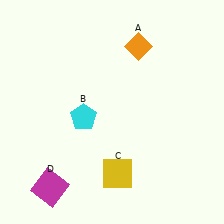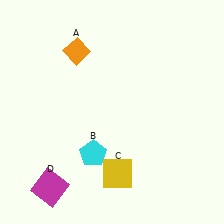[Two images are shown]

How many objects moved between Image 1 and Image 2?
2 objects moved between the two images.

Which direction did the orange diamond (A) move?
The orange diamond (A) moved left.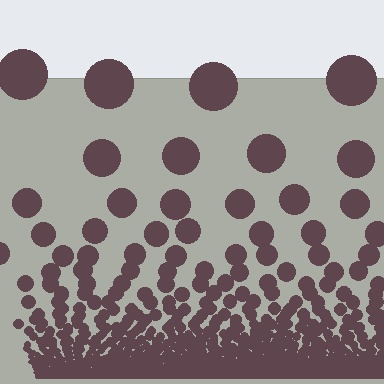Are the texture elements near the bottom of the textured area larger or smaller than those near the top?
Smaller. The gradient is inverted — elements near the bottom are smaller and denser.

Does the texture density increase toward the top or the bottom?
Density increases toward the bottom.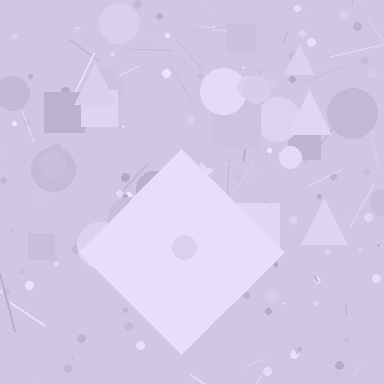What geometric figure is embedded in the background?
A diamond is embedded in the background.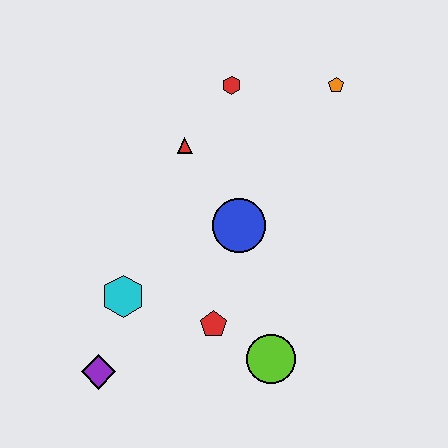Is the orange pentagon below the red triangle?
No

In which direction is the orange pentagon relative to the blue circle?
The orange pentagon is above the blue circle.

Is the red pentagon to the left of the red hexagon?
Yes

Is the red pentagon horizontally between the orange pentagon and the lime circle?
No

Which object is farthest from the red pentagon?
The orange pentagon is farthest from the red pentagon.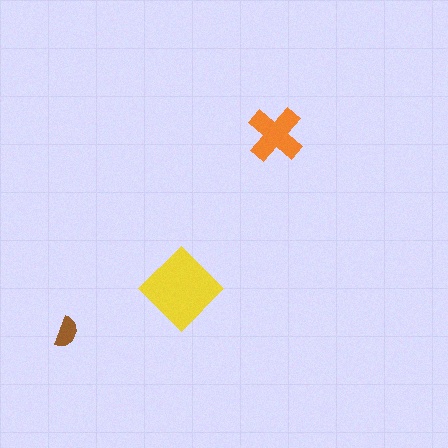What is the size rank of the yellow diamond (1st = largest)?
1st.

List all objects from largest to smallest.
The yellow diamond, the orange cross, the brown semicircle.